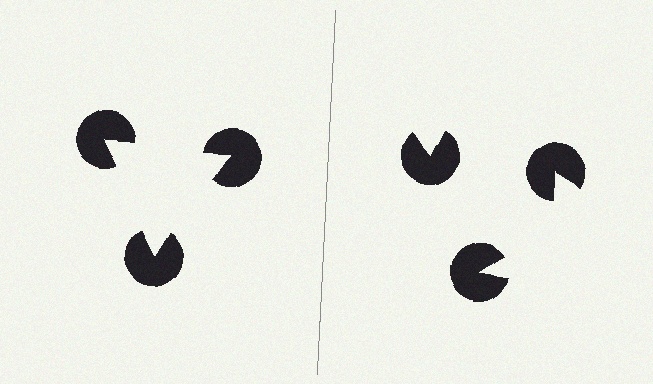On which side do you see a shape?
An illusory triangle appears on the left side. On the right side the wedge cuts are rotated, so no coherent shape forms.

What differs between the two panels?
The pac-man discs are positioned identically on both sides; only the wedge orientations differ. On the left they align to a triangle; on the right they are misaligned.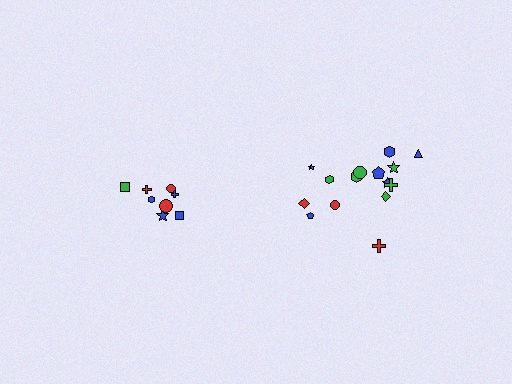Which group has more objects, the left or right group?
The right group.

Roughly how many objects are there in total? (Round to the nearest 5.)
Roughly 25 objects in total.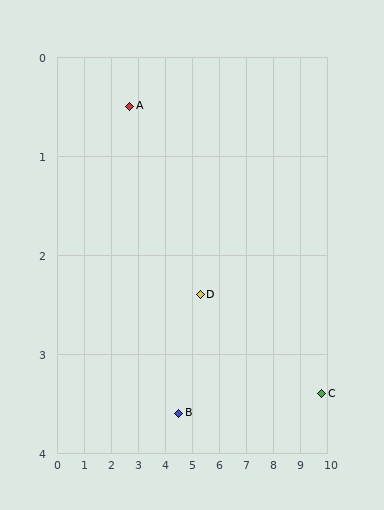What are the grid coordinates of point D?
Point D is at approximately (5.3, 2.4).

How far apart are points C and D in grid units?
Points C and D are about 4.6 grid units apart.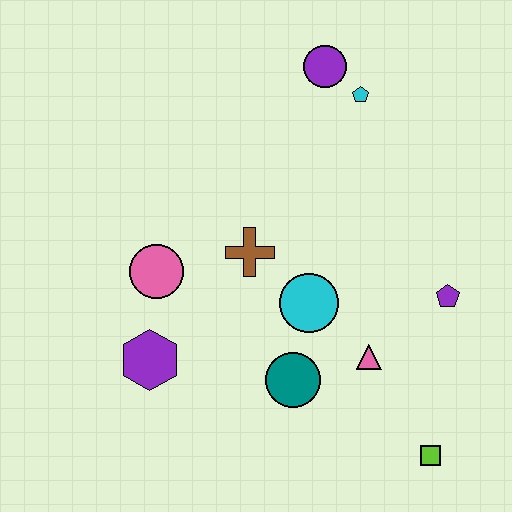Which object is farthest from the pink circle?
The lime square is farthest from the pink circle.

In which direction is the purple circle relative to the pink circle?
The purple circle is above the pink circle.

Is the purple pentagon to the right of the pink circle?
Yes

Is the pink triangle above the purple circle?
No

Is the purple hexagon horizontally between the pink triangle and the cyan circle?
No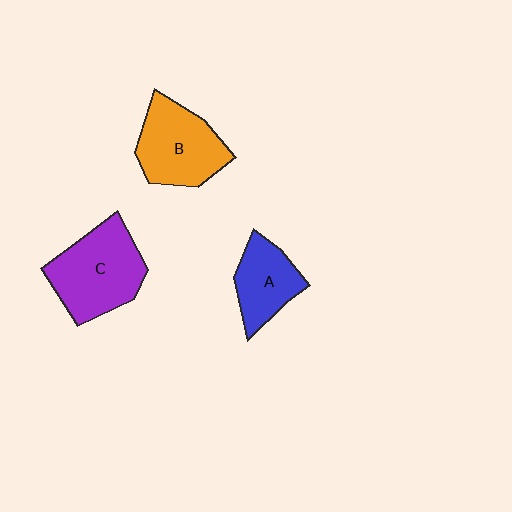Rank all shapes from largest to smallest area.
From largest to smallest: C (purple), B (orange), A (blue).